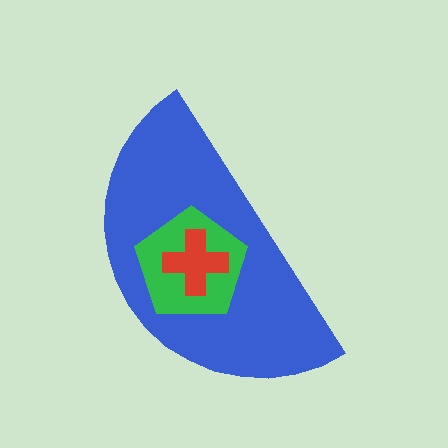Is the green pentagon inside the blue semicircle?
Yes.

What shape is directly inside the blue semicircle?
The green pentagon.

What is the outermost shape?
The blue semicircle.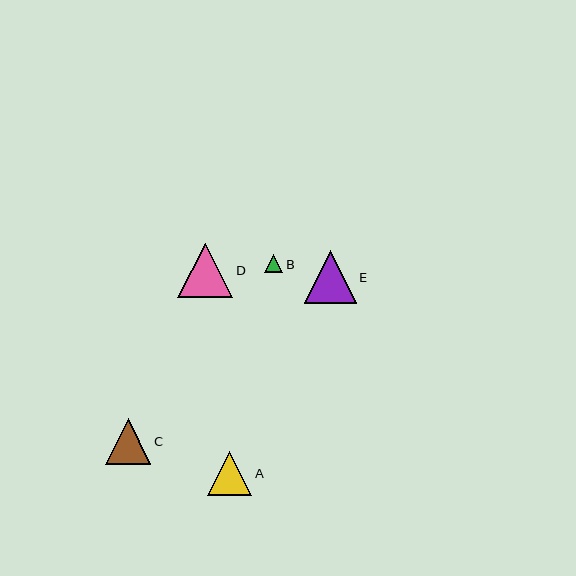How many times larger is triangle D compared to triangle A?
Triangle D is approximately 1.2 times the size of triangle A.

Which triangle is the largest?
Triangle D is the largest with a size of approximately 55 pixels.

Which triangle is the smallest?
Triangle B is the smallest with a size of approximately 18 pixels.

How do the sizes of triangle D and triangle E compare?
Triangle D and triangle E are approximately the same size.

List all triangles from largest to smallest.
From largest to smallest: D, E, C, A, B.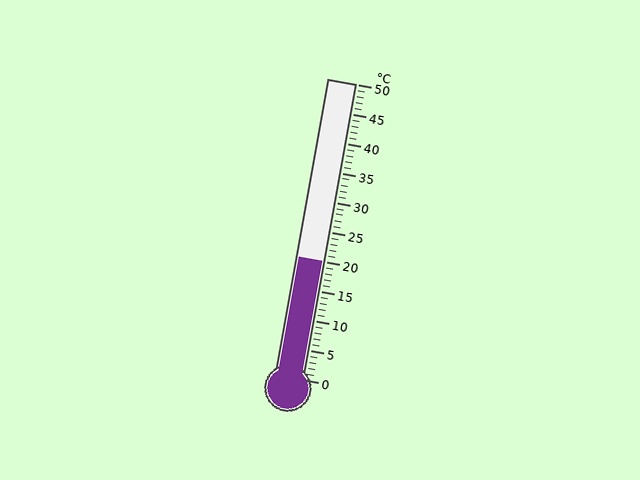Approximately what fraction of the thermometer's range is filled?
The thermometer is filled to approximately 40% of its range.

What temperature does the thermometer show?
The thermometer shows approximately 20°C.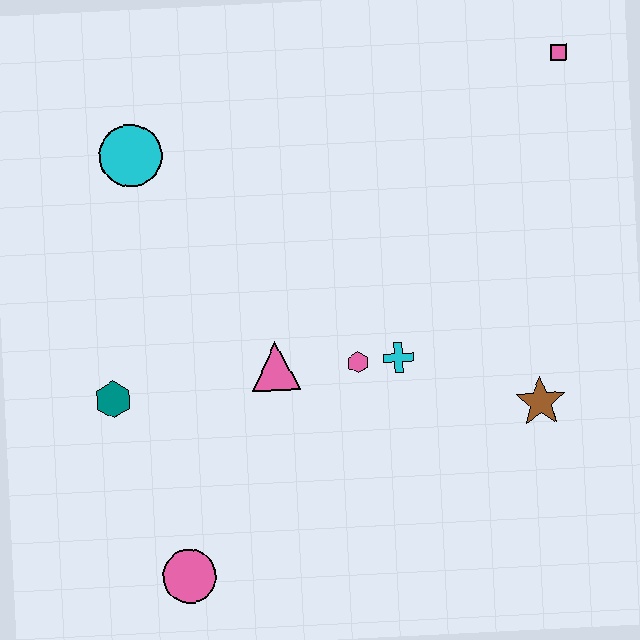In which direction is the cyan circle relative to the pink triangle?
The cyan circle is above the pink triangle.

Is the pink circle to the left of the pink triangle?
Yes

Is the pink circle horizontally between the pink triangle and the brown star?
No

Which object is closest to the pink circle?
The teal hexagon is closest to the pink circle.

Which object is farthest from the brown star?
The cyan circle is farthest from the brown star.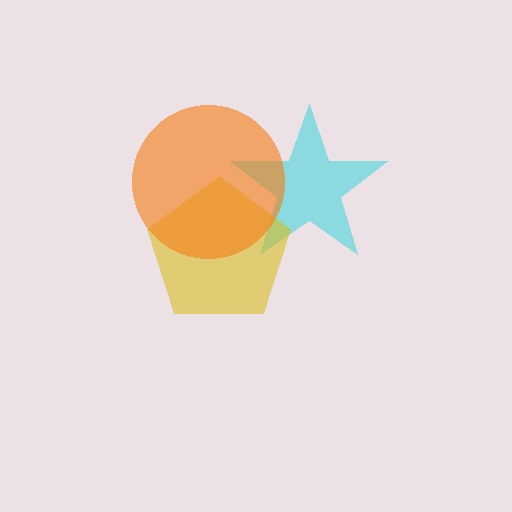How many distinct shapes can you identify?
There are 3 distinct shapes: a cyan star, a yellow pentagon, an orange circle.